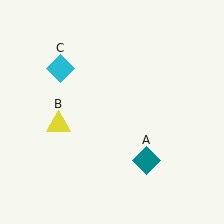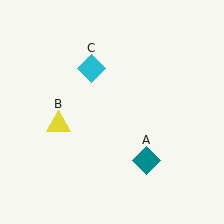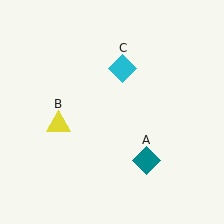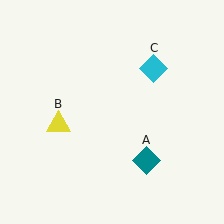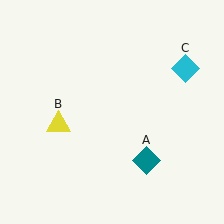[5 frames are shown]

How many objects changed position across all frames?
1 object changed position: cyan diamond (object C).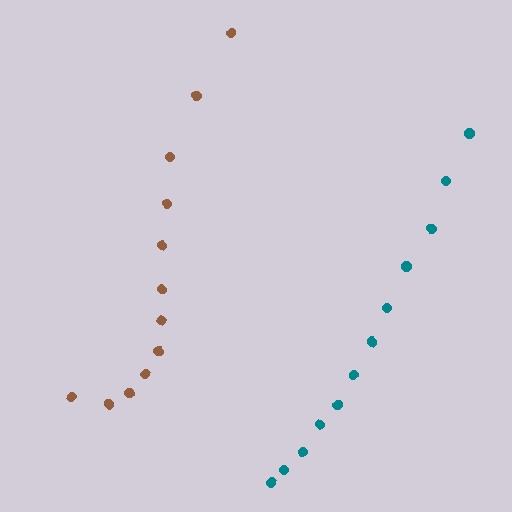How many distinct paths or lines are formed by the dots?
There are 2 distinct paths.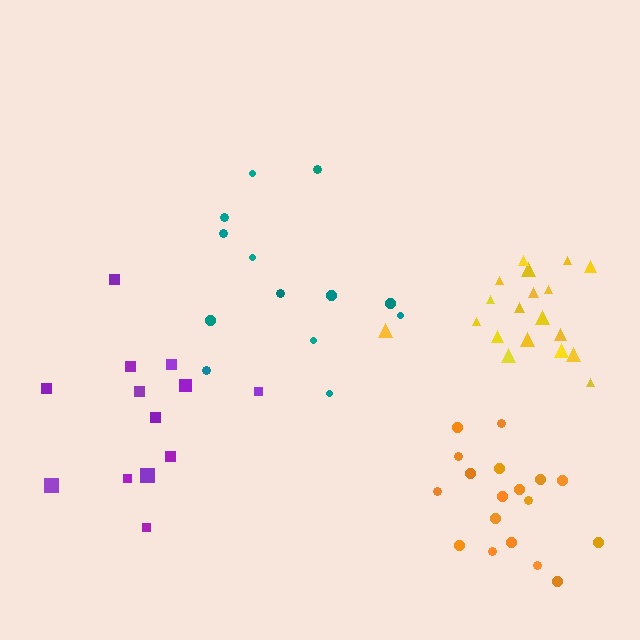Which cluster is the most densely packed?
Yellow.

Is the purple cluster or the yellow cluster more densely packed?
Yellow.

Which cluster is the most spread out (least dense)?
Teal.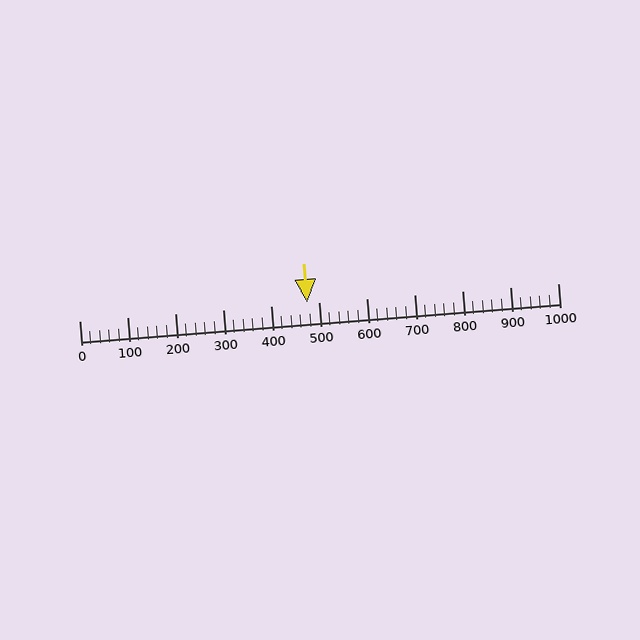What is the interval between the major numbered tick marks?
The major tick marks are spaced 100 units apart.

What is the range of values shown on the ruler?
The ruler shows values from 0 to 1000.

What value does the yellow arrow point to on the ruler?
The yellow arrow points to approximately 475.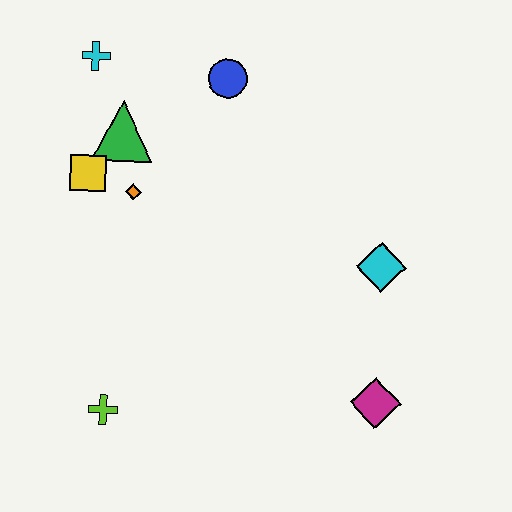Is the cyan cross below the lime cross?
No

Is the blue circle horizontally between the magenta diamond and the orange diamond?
Yes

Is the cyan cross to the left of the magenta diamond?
Yes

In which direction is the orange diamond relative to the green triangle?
The orange diamond is below the green triangle.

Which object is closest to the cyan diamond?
The magenta diamond is closest to the cyan diamond.